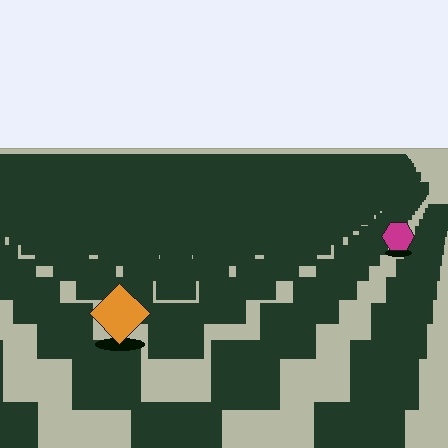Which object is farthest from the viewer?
The magenta hexagon is farthest from the viewer. It appears smaller and the ground texture around it is denser.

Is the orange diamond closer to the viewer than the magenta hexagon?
Yes. The orange diamond is closer — you can tell from the texture gradient: the ground texture is coarser near it.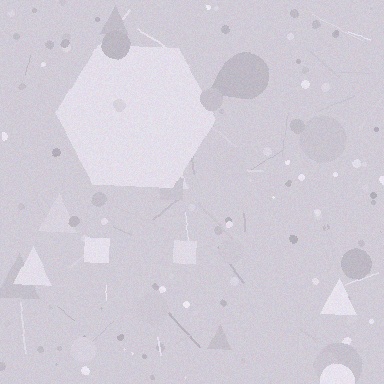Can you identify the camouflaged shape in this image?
The camouflaged shape is a hexagon.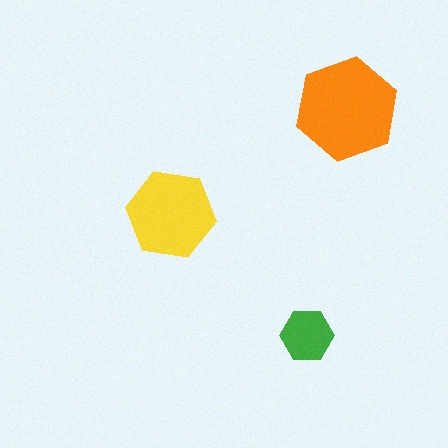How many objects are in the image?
There are 3 objects in the image.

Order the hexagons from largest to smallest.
the orange one, the yellow one, the green one.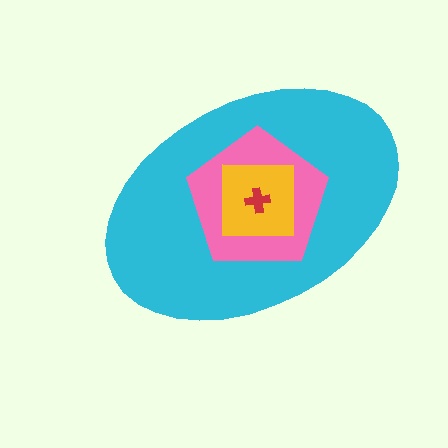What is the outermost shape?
The cyan ellipse.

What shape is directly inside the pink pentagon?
The yellow square.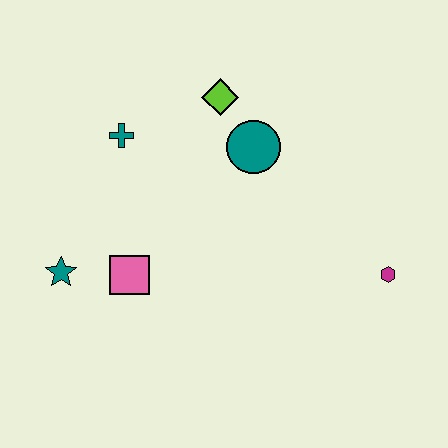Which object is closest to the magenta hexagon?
The teal circle is closest to the magenta hexagon.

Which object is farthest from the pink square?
The magenta hexagon is farthest from the pink square.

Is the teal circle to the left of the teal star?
No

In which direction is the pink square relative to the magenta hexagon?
The pink square is to the left of the magenta hexagon.